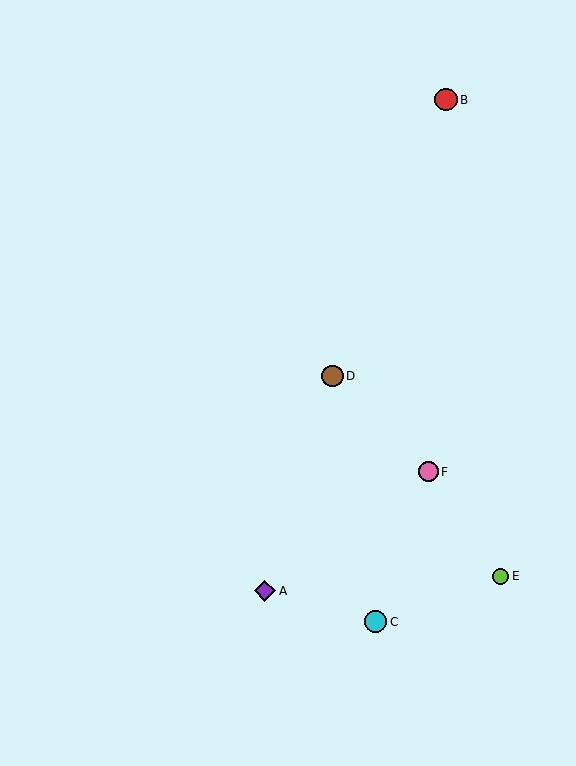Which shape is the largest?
The cyan circle (labeled C) is the largest.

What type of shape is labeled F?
Shape F is a pink circle.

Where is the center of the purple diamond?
The center of the purple diamond is at (265, 591).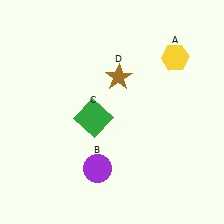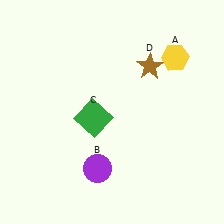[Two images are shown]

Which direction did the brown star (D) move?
The brown star (D) moved right.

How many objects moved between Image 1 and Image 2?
1 object moved between the two images.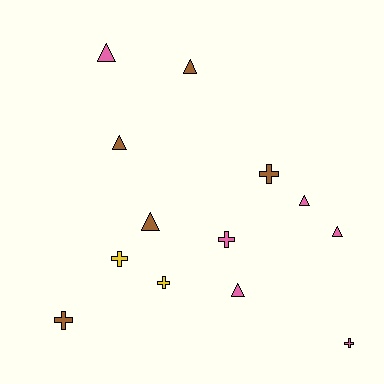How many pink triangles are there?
There are 4 pink triangles.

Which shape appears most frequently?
Triangle, with 7 objects.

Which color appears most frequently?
Pink, with 6 objects.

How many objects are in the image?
There are 13 objects.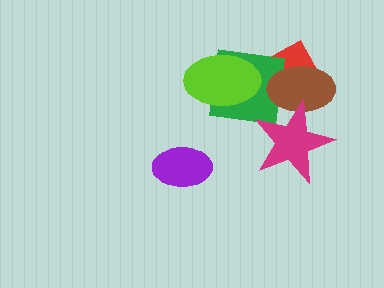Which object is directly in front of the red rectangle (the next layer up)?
The green square is directly in front of the red rectangle.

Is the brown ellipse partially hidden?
Yes, it is partially covered by another shape.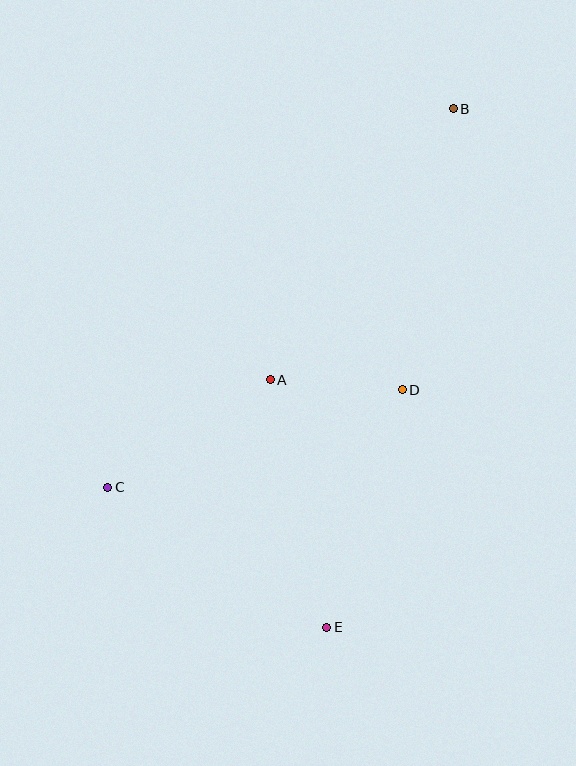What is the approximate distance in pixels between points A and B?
The distance between A and B is approximately 327 pixels.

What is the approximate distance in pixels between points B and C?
The distance between B and C is approximately 513 pixels.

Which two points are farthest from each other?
Points B and E are farthest from each other.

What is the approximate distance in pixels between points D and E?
The distance between D and E is approximately 249 pixels.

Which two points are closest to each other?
Points A and D are closest to each other.